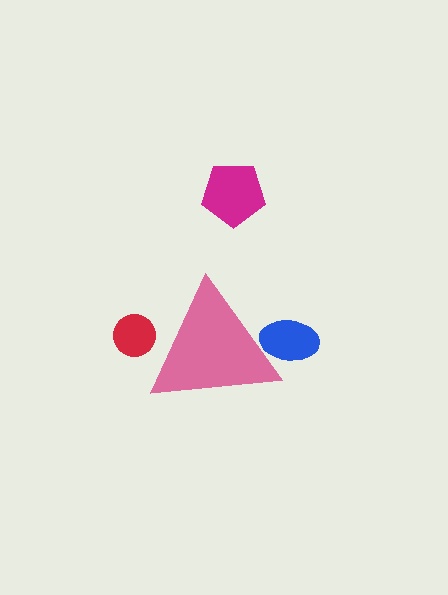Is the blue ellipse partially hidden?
Yes, the blue ellipse is partially hidden behind the pink triangle.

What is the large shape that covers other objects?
A pink triangle.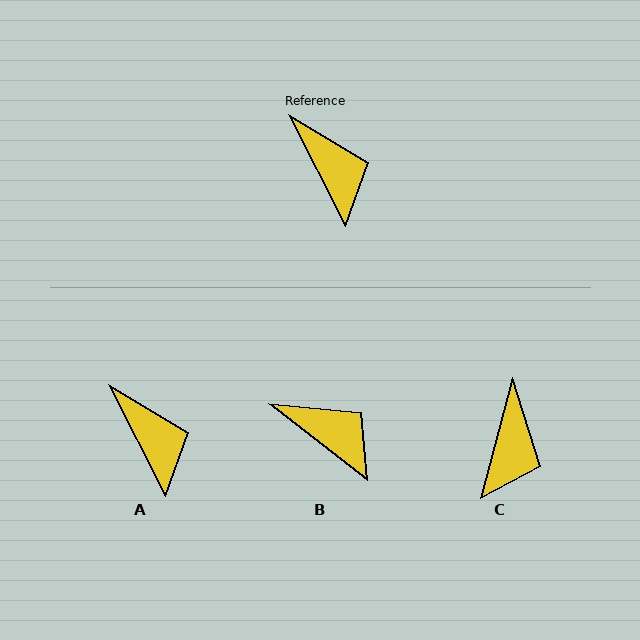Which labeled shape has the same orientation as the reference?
A.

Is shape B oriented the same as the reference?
No, it is off by about 26 degrees.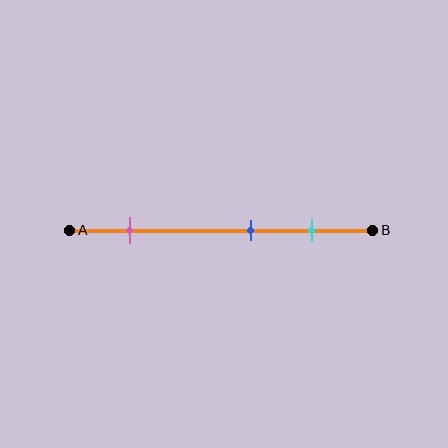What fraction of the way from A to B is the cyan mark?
The cyan mark is approximately 80% (0.8) of the way from A to B.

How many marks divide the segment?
There are 3 marks dividing the segment.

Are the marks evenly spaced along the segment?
No, the marks are not evenly spaced.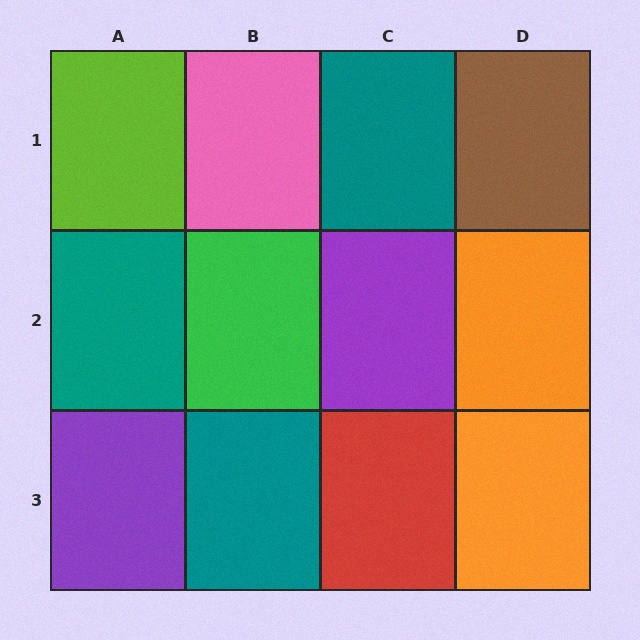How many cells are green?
1 cell is green.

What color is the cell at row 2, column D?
Orange.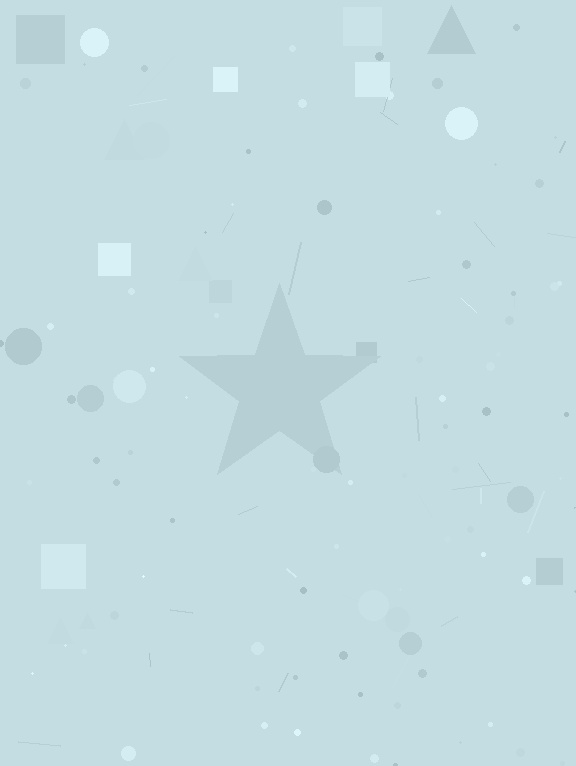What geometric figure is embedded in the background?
A star is embedded in the background.